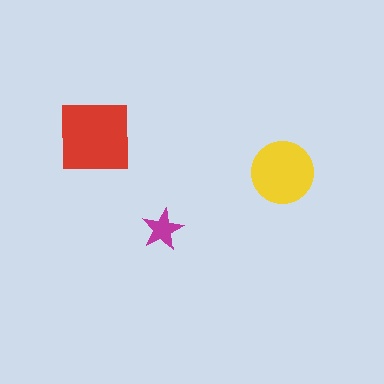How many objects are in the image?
There are 3 objects in the image.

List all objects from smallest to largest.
The magenta star, the yellow circle, the red square.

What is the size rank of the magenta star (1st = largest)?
3rd.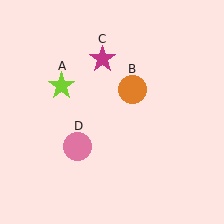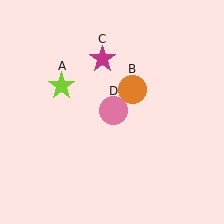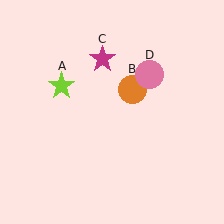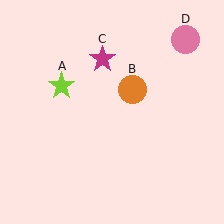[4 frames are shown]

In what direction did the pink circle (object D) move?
The pink circle (object D) moved up and to the right.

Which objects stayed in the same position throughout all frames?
Lime star (object A) and orange circle (object B) and magenta star (object C) remained stationary.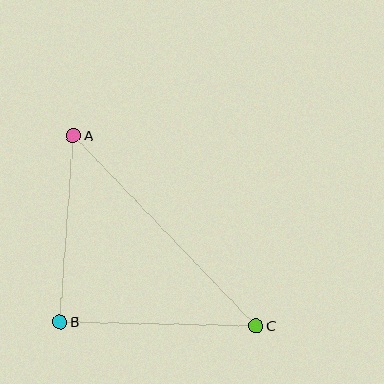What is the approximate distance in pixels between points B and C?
The distance between B and C is approximately 196 pixels.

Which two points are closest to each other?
Points A and B are closest to each other.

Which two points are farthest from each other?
Points A and C are farthest from each other.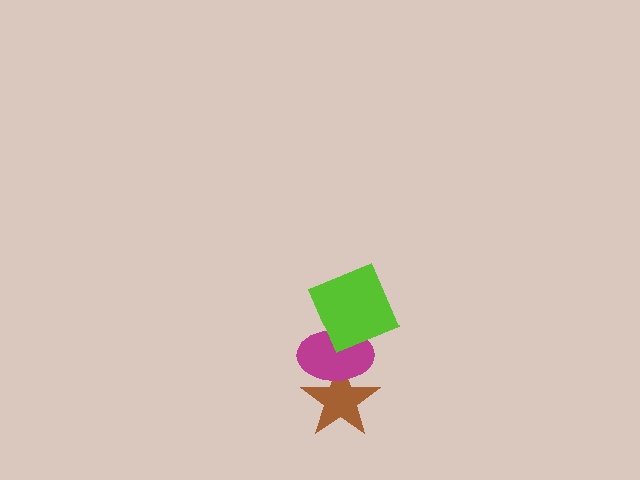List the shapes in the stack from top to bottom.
From top to bottom: the lime square, the magenta ellipse, the brown star.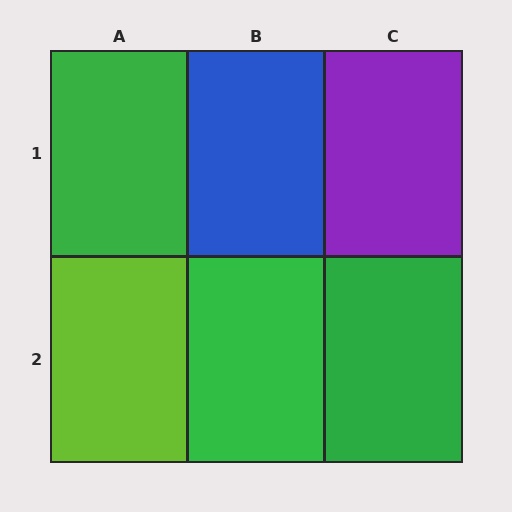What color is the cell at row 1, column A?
Green.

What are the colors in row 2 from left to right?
Lime, green, green.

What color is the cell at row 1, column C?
Purple.